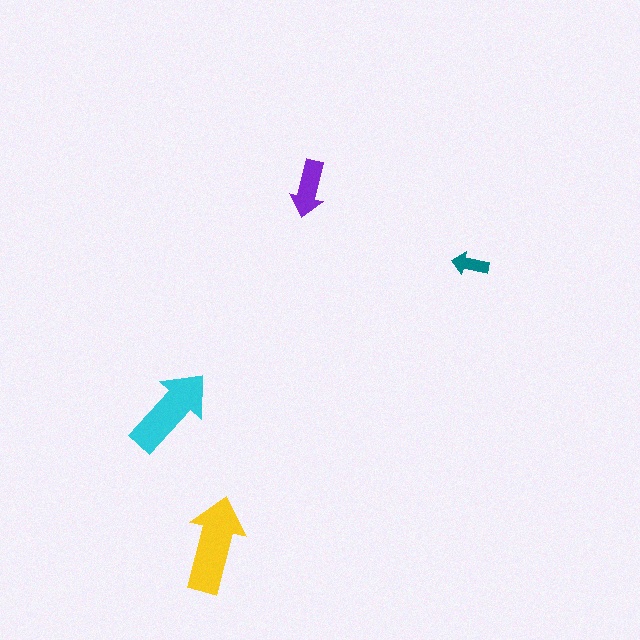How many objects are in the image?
There are 4 objects in the image.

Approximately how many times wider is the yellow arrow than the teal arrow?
About 2.5 times wider.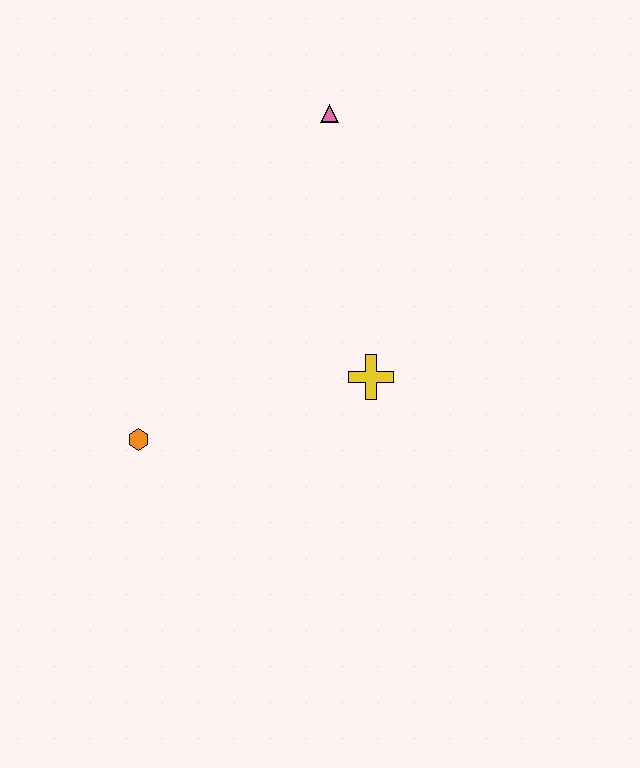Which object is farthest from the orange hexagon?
The pink triangle is farthest from the orange hexagon.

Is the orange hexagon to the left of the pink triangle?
Yes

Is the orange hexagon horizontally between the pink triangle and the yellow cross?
No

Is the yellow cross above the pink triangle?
No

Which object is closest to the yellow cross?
The orange hexagon is closest to the yellow cross.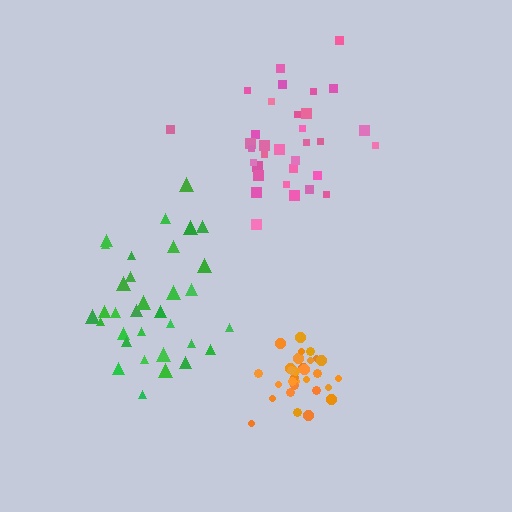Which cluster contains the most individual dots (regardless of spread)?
Green (33).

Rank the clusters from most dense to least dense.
orange, pink, green.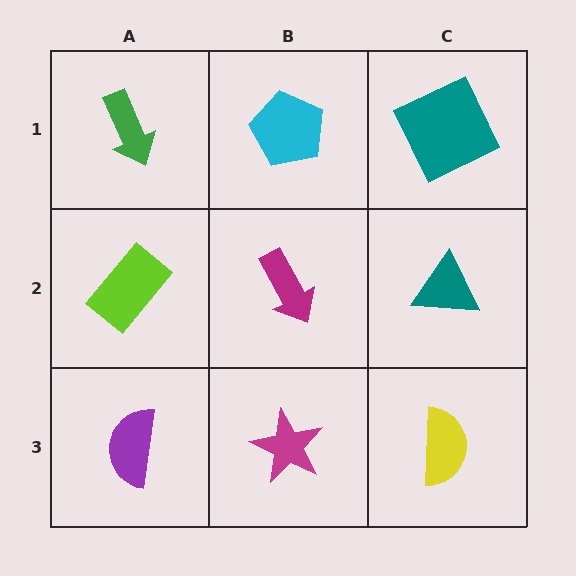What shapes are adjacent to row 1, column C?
A teal triangle (row 2, column C), a cyan pentagon (row 1, column B).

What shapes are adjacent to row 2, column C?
A teal square (row 1, column C), a yellow semicircle (row 3, column C), a magenta arrow (row 2, column B).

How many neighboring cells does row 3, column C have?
2.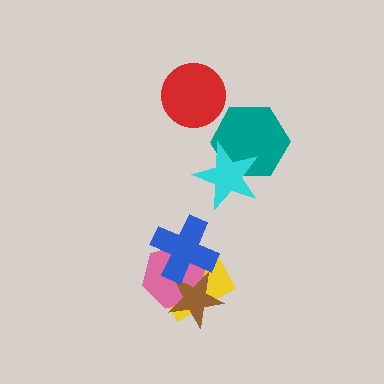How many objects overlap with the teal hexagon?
1 object overlaps with the teal hexagon.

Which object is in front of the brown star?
The blue cross is in front of the brown star.